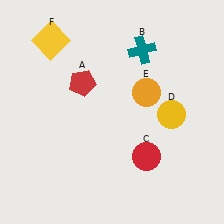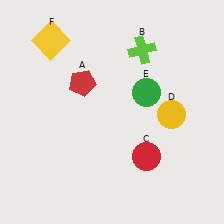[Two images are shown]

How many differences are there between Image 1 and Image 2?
There are 2 differences between the two images.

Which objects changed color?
B changed from teal to lime. E changed from orange to green.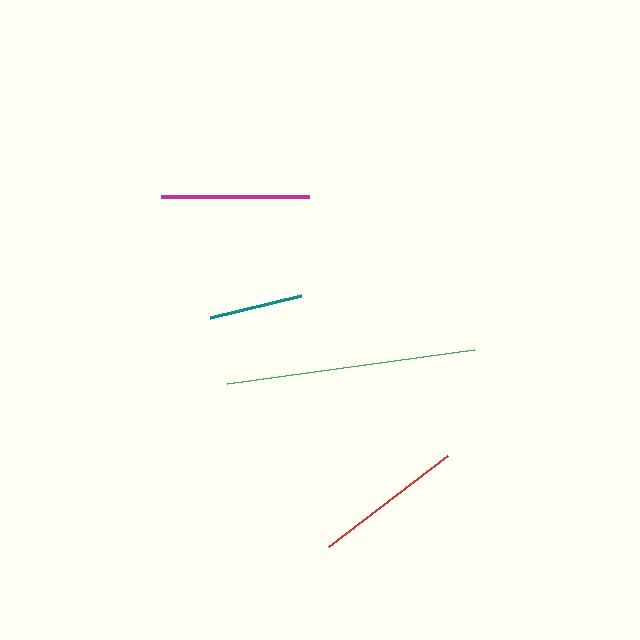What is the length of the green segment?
The green segment is approximately 250 pixels long.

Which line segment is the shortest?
The teal line is the shortest at approximately 94 pixels.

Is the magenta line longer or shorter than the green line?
The green line is longer than the magenta line.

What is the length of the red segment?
The red segment is approximately 149 pixels long.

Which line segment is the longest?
The green line is the longest at approximately 250 pixels.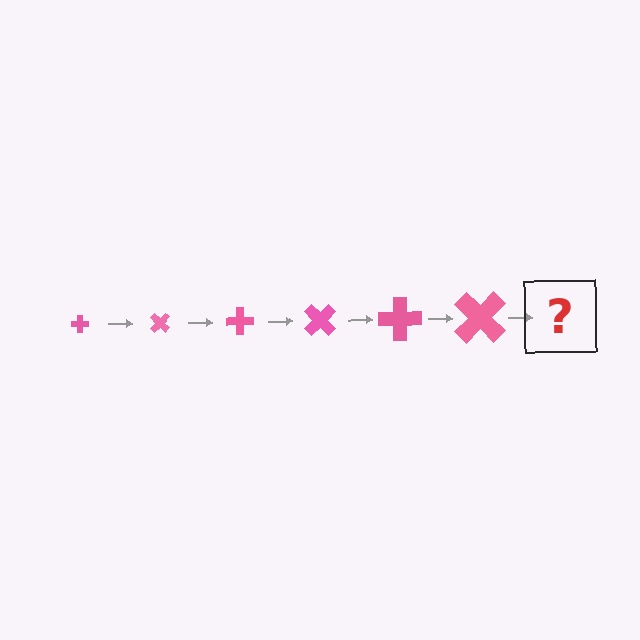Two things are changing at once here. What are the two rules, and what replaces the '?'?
The two rules are that the cross grows larger each step and it rotates 45 degrees each step. The '?' should be a cross, larger than the previous one and rotated 270 degrees from the start.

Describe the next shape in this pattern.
It should be a cross, larger than the previous one and rotated 270 degrees from the start.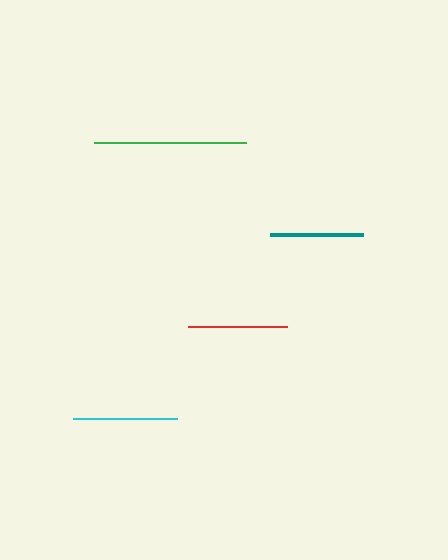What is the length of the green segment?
The green segment is approximately 153 pixels long.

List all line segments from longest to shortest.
From longest to shortest: green, cyan, red, teal.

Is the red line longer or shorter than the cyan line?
The cyan line is longer than the red line.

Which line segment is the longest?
The green line is the longest at approximately 153 pixels.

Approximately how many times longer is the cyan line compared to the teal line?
The cyan line is approximately 1.1 times the length of the teal line.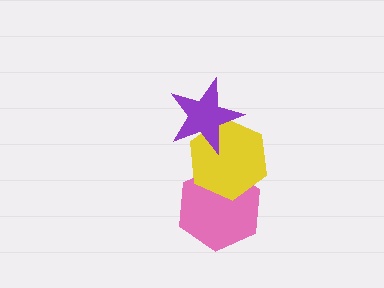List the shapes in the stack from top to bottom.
From top to bottom: the purple star, the yellow hexagon, the pink hexagon.